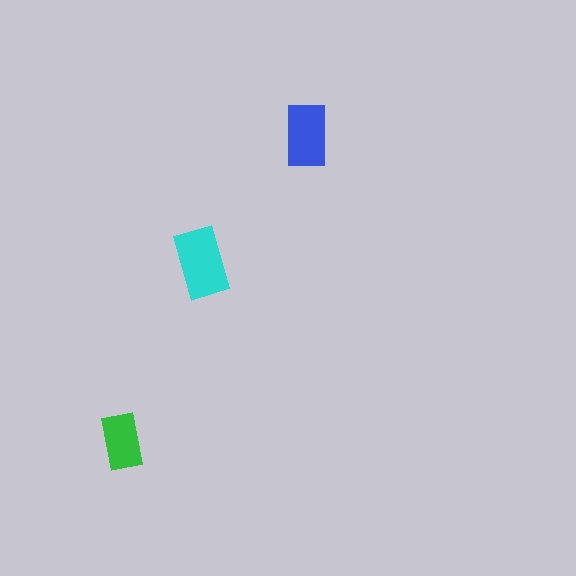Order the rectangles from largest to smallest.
the cyan one, the blue one, the green one.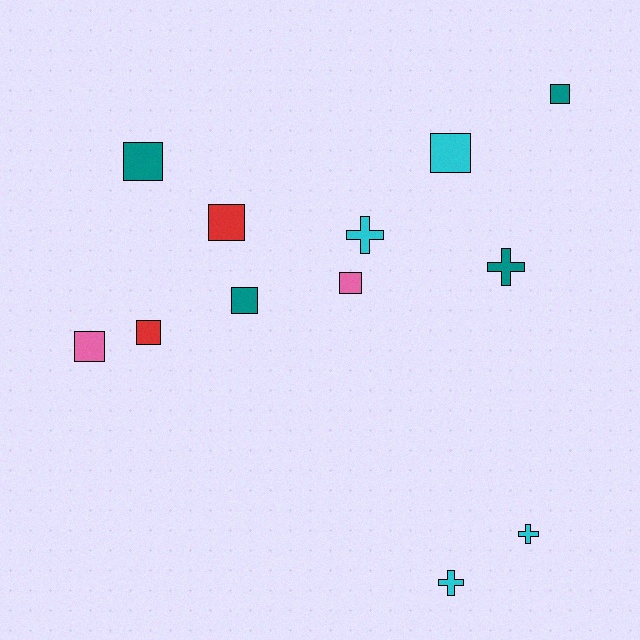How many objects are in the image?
There are 12 objects.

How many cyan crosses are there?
There are 3 cyan crosses.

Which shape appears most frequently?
Square, with 8 objects.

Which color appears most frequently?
Teal, with 4 objects.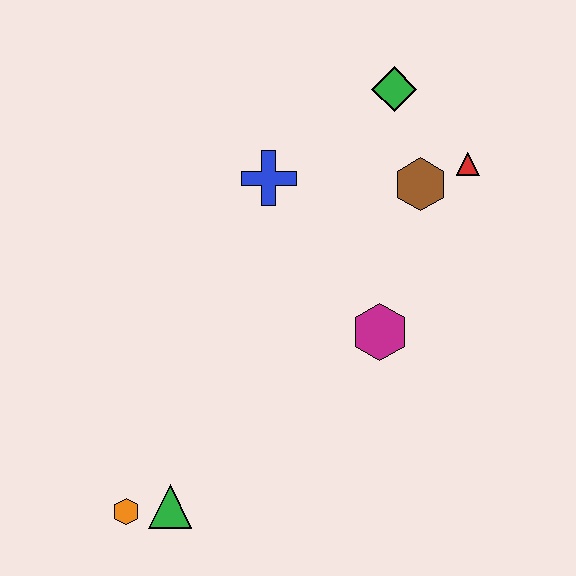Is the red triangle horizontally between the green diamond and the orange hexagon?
No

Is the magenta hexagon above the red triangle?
No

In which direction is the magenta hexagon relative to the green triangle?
The magenta hexagon is to the right of the green triangle.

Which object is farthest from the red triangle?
The orange hexagon is farthest from the red triangle.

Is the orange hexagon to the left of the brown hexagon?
Yes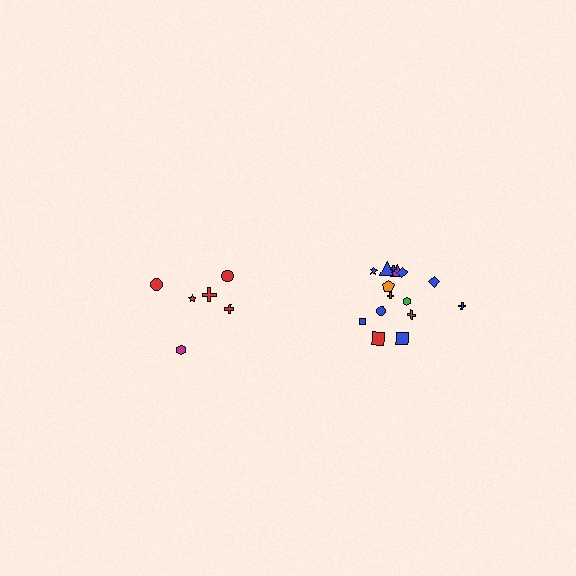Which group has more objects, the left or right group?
The right group.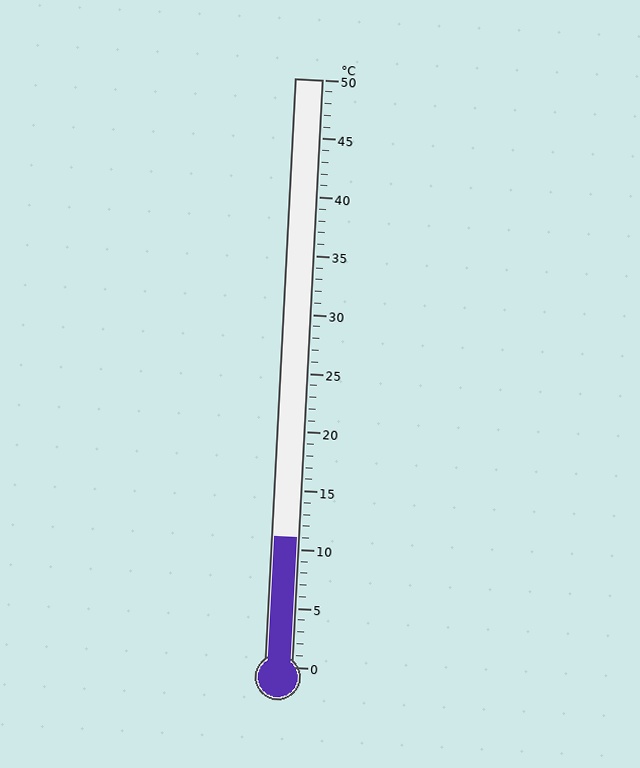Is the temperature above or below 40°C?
The temperature is below 40°C.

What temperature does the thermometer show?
The thermometer shows approximately 11°C.